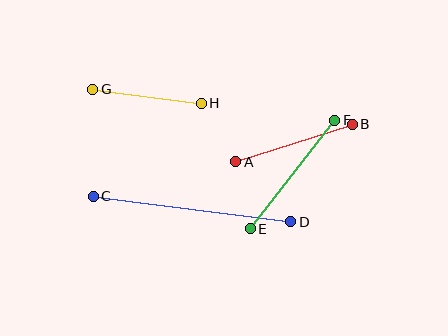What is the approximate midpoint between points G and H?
The midpoint is at approximately (147, 96) pixels.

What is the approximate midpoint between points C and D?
The midpoint is at approximately (192, 209) pixels.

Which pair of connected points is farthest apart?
Points C and D are farthest apart.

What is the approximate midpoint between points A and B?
The midpoint is at approximately (294, 143) pixels.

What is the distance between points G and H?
The distance is approximately 109 pixels.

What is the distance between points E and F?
The distance is approximately 137 pixels.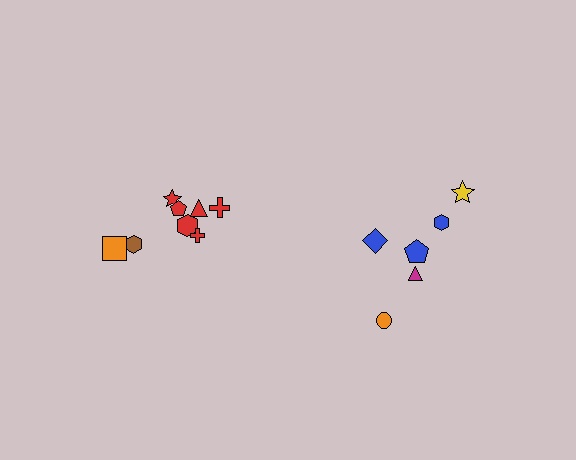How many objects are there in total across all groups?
There are 14 objects.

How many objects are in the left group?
There are 8 objects.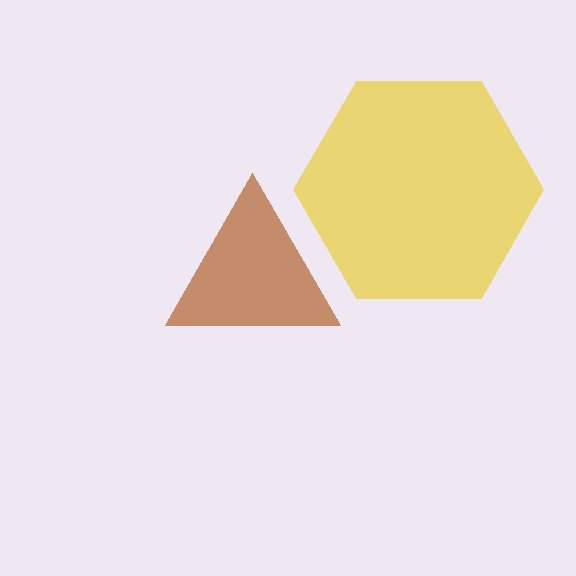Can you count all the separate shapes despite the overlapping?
Yes, there are 2 separate shapes.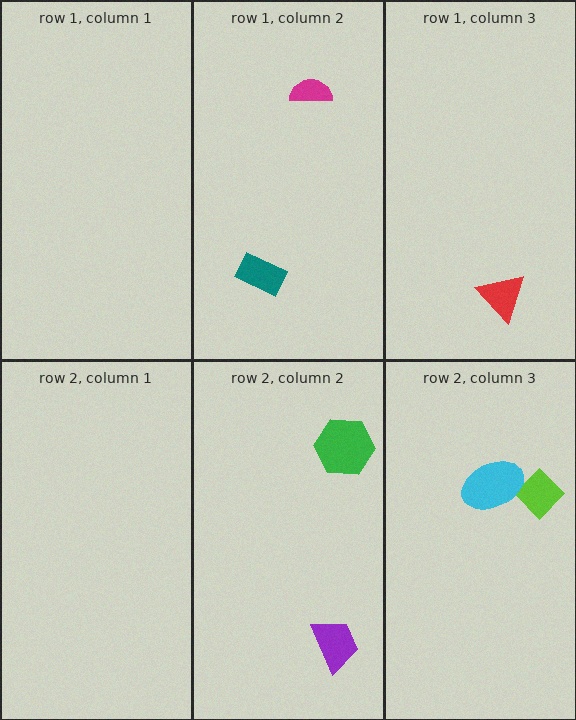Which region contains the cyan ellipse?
The row 2, column 3 region.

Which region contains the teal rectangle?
The row 1, column 2 region.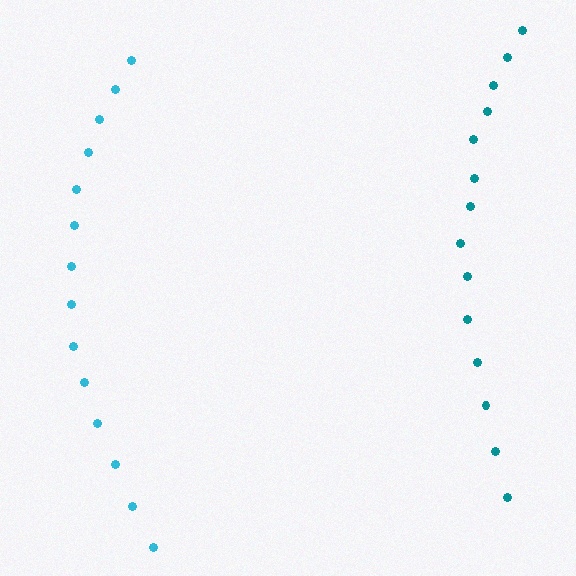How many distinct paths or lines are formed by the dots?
There are 2 distinct paths.